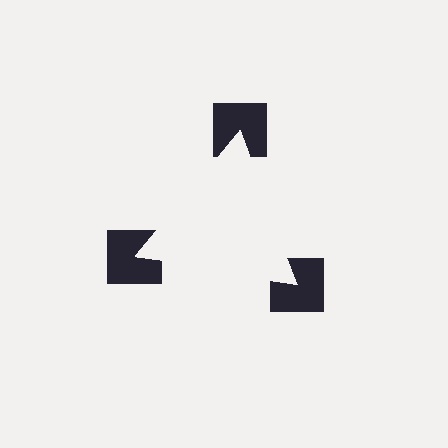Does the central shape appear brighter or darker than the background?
It typically appears slightly brighter than the background, even though no actual brightness change is drawn.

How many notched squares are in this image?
There are 3 — one at each vertex of the illusory triangle.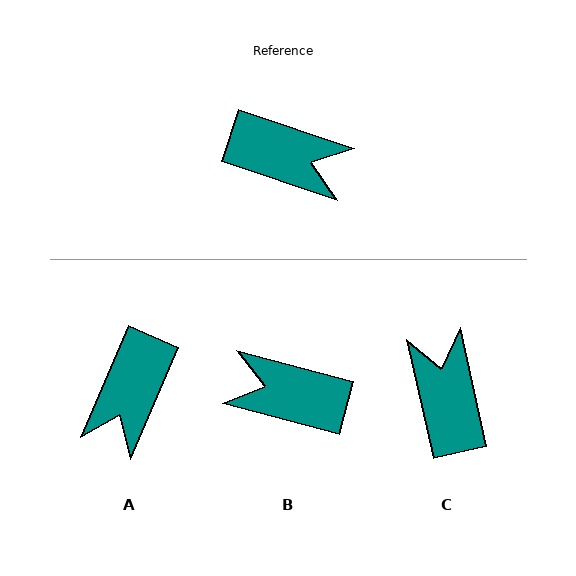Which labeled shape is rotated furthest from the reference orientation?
B, about 176 degrees away.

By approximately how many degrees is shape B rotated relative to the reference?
Approximately 176 degrees clockwise.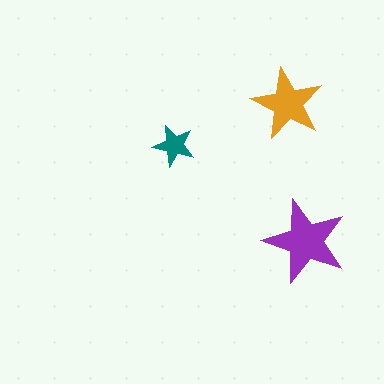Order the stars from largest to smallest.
the purple one, the orange one, the teal one.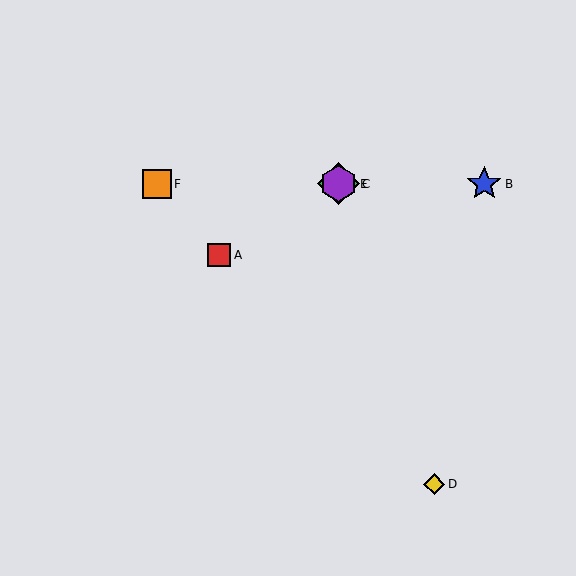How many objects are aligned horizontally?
4 objects (B, C, E, F) are aligned horizontally.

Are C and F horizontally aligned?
Yes, both are at y≈184.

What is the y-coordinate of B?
Object B is at y≈184.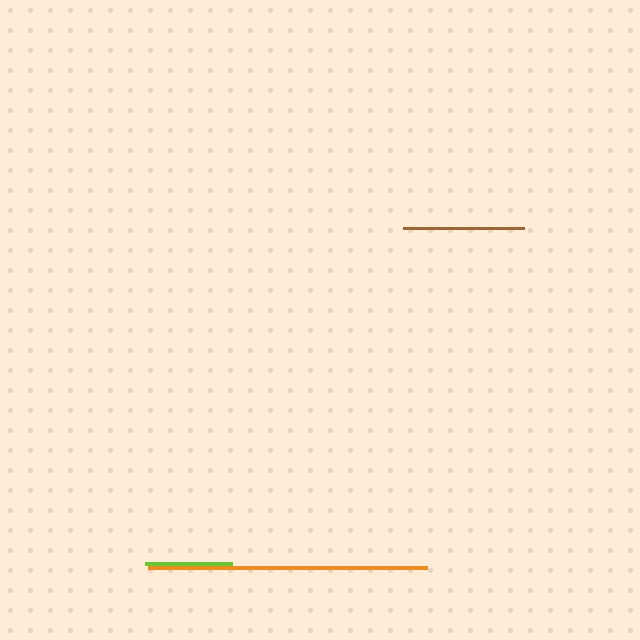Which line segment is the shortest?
The lime line is the shortest at approximately 87 pixels.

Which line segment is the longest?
The orange line is the longest at approximately 279 pixels.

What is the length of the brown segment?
The brown segment is approximately 120 pixels long.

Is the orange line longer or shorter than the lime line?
The orange line is longer than the lime line.